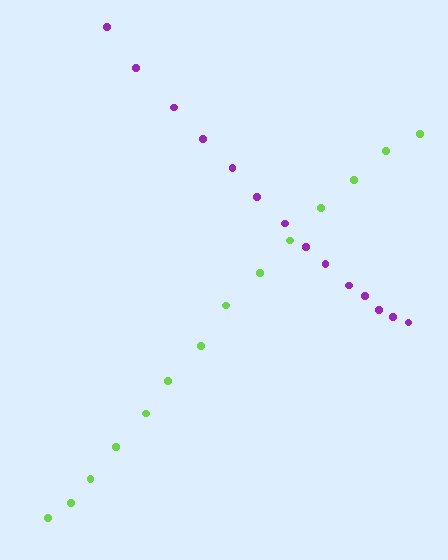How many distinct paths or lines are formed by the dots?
There are 2 distinct paths.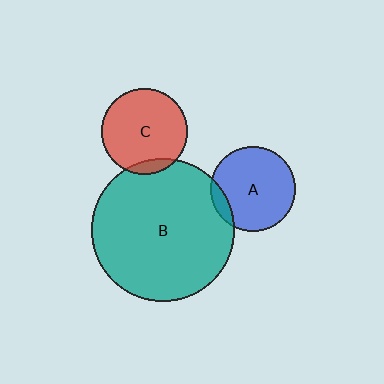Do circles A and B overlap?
Yes.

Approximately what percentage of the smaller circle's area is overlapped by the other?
Approximately 10%.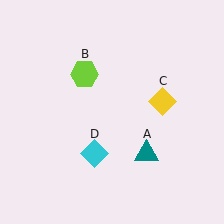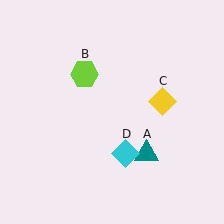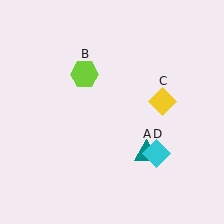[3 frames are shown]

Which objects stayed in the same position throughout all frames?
Teal triangle (object A) and lime hexagon (object B) and yellow diamond (object C) remained stationary.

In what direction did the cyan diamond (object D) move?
The cyan diamond (object D) moved right.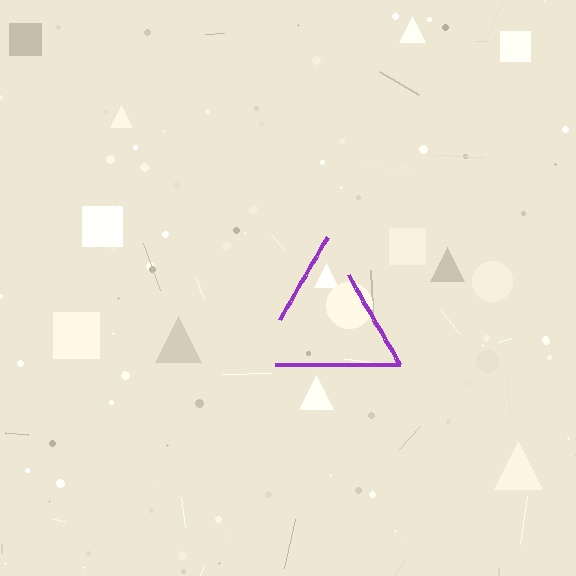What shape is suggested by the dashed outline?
The dashed outline suggests a triangle.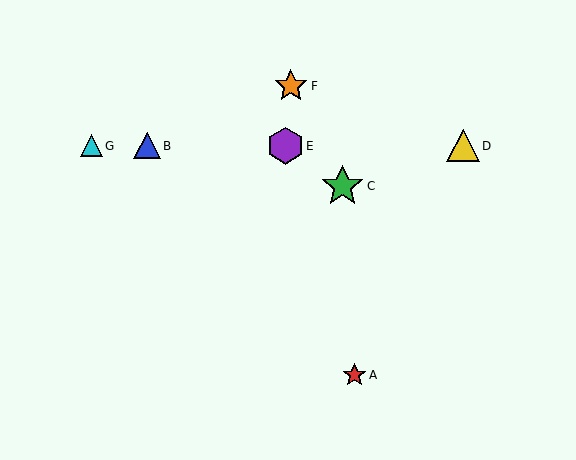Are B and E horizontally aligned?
Yes, both are at y≈146.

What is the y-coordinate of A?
Object A is at y≈375.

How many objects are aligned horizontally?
4 objects (B, D, E, G) are aligned horizontally.